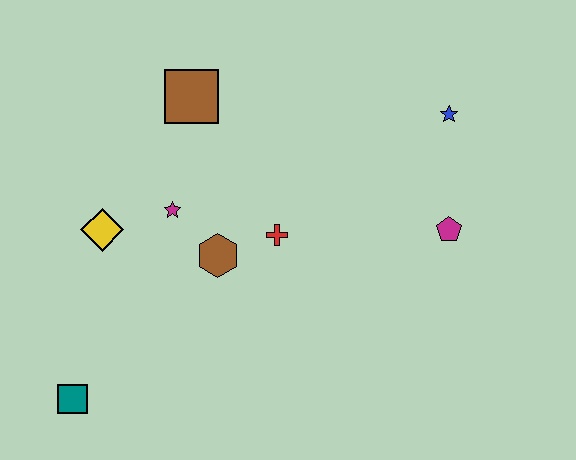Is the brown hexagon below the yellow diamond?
Yes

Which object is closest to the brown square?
The magenta star is closest to the brown square.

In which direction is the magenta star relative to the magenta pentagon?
The magenta star is to the left of the magenta pentagon.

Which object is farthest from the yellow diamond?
The blue star is farthest from the yellow diamond.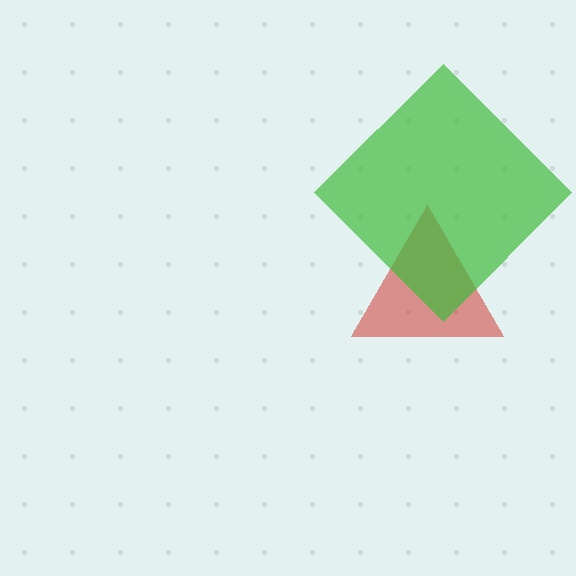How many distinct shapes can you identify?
There are 2 distinct shapes: a red triangle, a green diamond.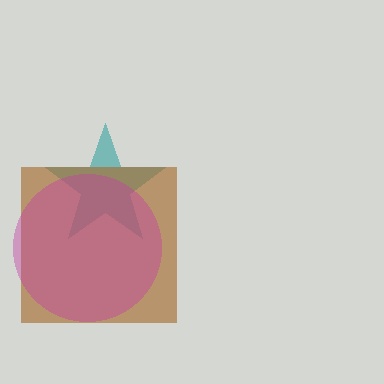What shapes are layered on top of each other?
The layered shapes are: a teal star, a brown square, a magenta circle.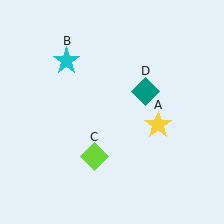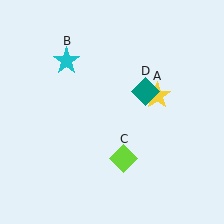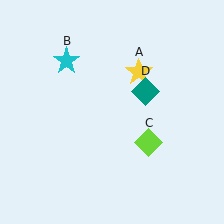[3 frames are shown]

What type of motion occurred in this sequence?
The yellow star (object A), lime diamond (object C) rotated counterclockwise around the center of the scene.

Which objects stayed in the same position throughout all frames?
Cyan star (object B) and teal diamond (object D) remained stationary.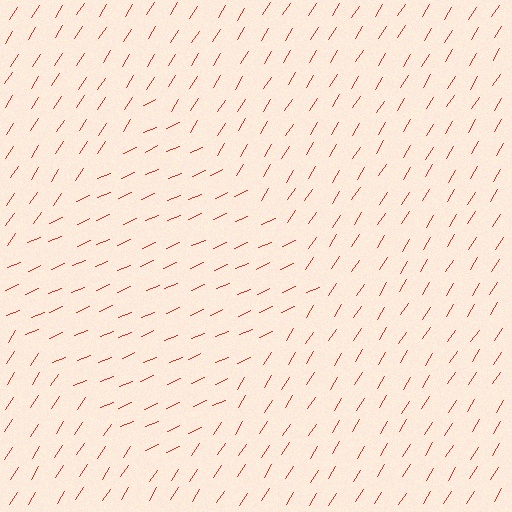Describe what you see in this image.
The image is filled with small red line segments. A diamond region in the image has lines oriented differently from the surrounding lines, creating a visible texture boundary.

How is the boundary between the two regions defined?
The boundary is defined purely by a change in line orientation (approximately 34 degrees difference). All lines are the same color and thickness.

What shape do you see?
I see a diamond.